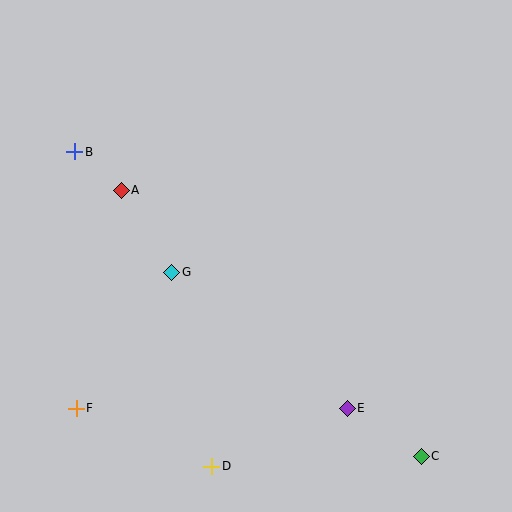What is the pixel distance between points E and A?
The distance between E and A is 314 pixels.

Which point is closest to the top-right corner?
Point A is closest to the top-right corner.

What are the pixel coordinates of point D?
Point D is at (212, 466).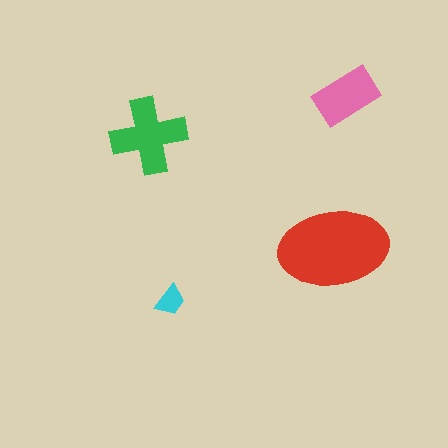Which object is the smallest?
The cyan trapezoid.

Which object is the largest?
The red ellipse.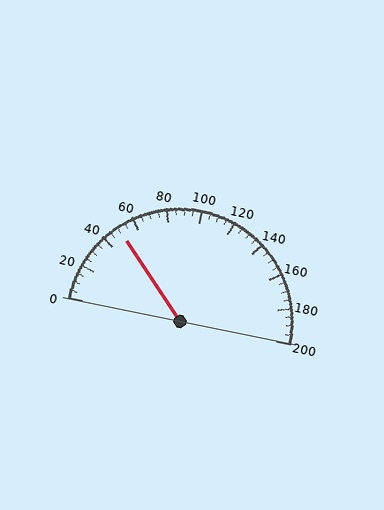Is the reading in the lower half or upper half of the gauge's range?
The reading is in the lower half of the range (0 to 200).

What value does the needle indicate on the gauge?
The needle indicates approximately 50.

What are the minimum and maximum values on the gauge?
The gauge ranges from 0 to 200.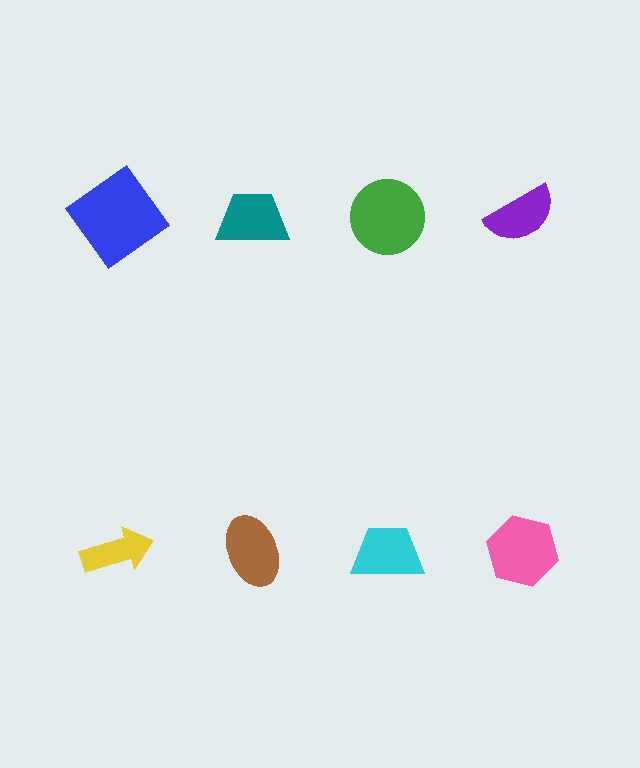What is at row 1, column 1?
A blue diamond.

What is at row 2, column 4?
A pink hexagon.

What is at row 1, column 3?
A green circle.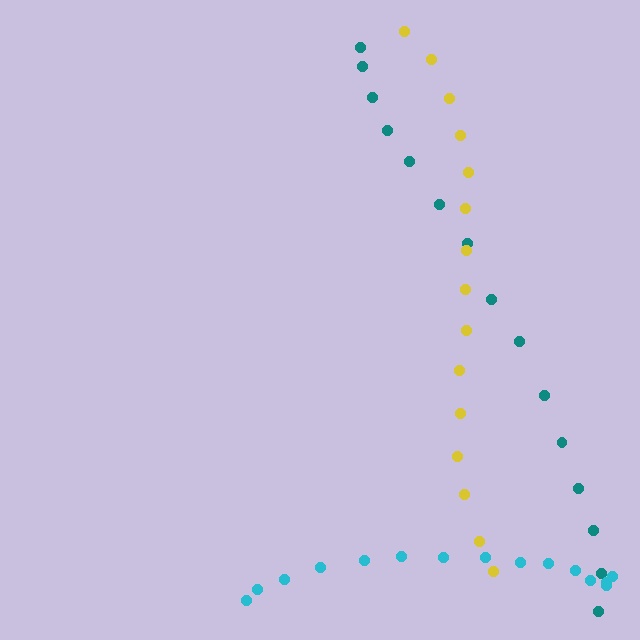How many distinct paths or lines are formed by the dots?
There are 3 distinct paths.